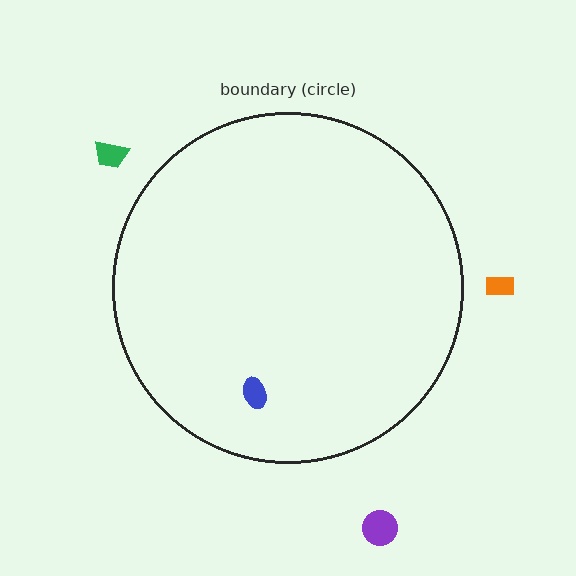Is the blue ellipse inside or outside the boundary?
Inside.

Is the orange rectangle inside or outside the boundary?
Outside.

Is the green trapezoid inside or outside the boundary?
Outside.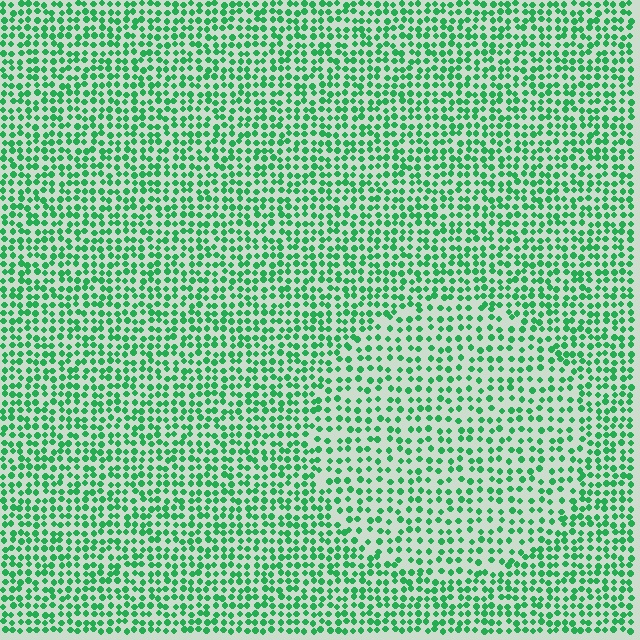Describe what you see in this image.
The image contains small green elements arranged at two different densities. A circle-shaped region is visible where the elements are less densely packed than the surrounding area.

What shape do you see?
I see a circle.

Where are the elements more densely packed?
The elements are more densely packed outside the circle boundary.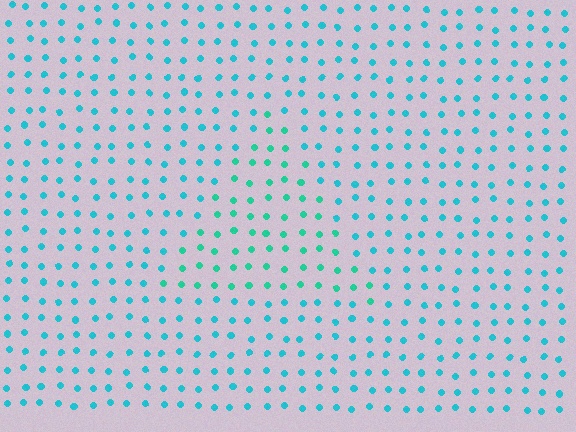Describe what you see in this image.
The image is filled with small cyan elements in a uniform arrangement. A triangle-shaped region is visible where the elements are tinted to a slightly different hue, forming a subtle color boundary.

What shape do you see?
I see a triangle.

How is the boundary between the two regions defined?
The boundary is defined purely by a slight shift in hue (about 24 degrees). Spacing, size, and orientation are identical on both sides.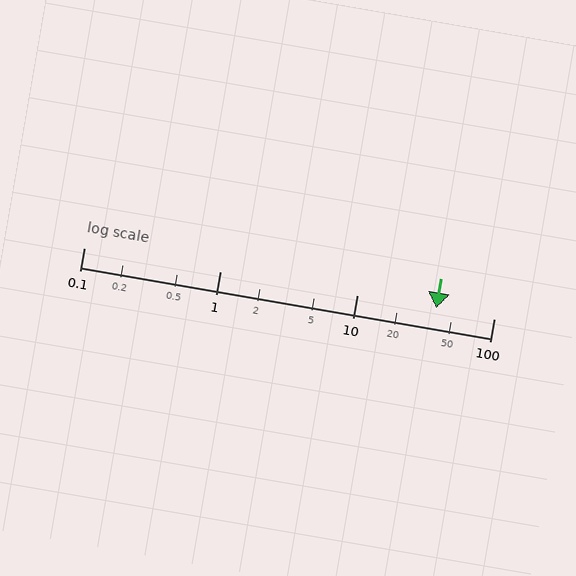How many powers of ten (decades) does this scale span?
The scale spans 3 decades, from 0.1 to 100.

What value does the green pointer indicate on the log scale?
The pointer indicates approximately 38.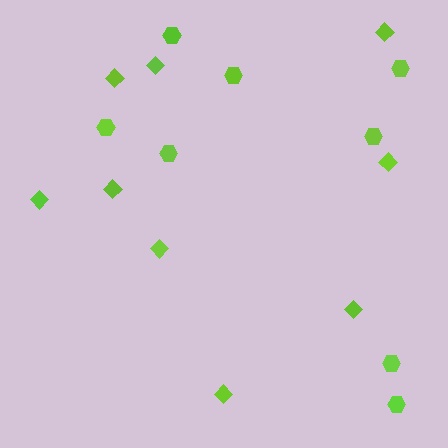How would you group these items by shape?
There are 2 groups: one group of diamonds (9) and one group of hexagons (8).